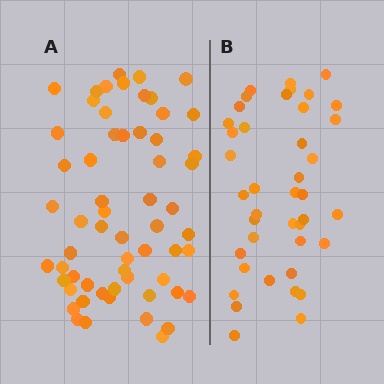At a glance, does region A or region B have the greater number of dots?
Region A (the left region) has more dots.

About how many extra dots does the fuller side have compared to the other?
Region A has approximately 20 more dots than region B.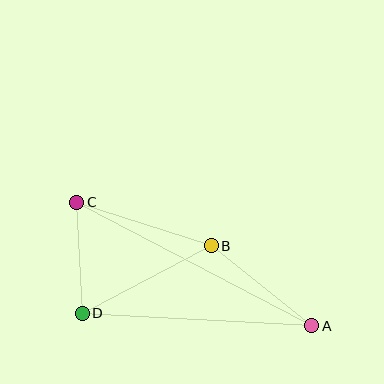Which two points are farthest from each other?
Points A and C are farthest from each other.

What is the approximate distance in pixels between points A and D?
The distance between A and D is approximately 230 pixels.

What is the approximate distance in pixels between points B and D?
The distance between B and D is approximately 146 pixels.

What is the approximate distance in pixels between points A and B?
The distance between A and B is approximately 129 pixels.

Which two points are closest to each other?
Points C and D are closest to each other.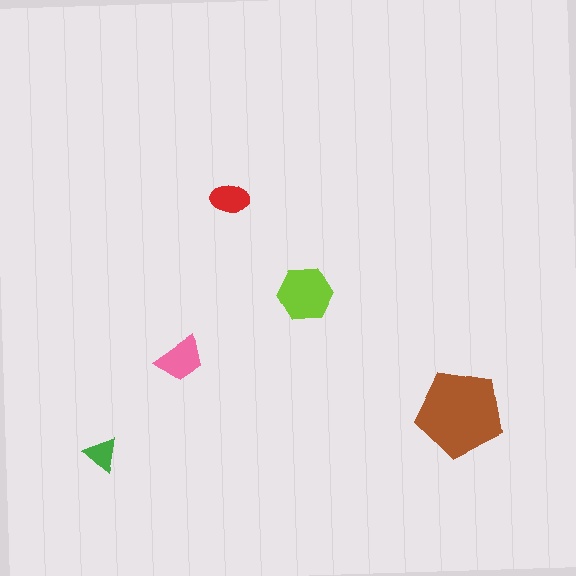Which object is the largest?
The brown pentagon.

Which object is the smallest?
The green triangle.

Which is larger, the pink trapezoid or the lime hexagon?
The lime hexagon.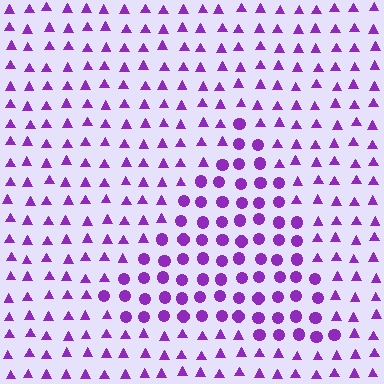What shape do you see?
I see a triangle.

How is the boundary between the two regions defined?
The boundary is defined by a change in element shape: circles inside vs. triangles outside. All elements share the same color and spacing.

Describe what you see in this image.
The image is filled with small purple elements arranged in a uniform grid. A triangle-shaped region contains circles, while the surrounding area contains triangles. The boundary is defined purely by the change in element shape.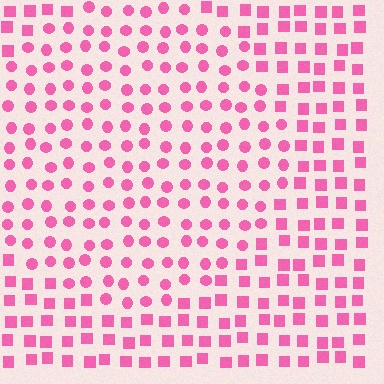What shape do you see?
I see a circle.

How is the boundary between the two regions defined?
The boundary is defined by a change in element shape: circles inside vs. squares outside. All elements share the same color and spacing.